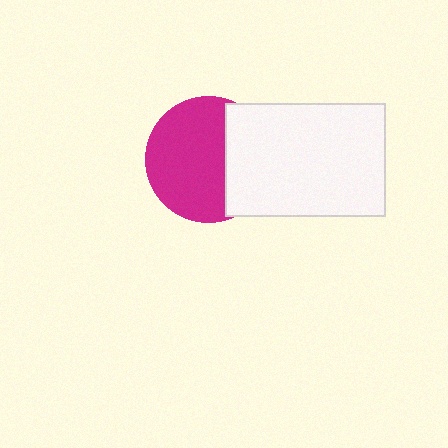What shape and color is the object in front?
The object in front is a white rectangle.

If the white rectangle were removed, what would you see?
You would see the complete magenta circle.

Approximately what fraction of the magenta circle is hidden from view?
Roughly 33% of the magenta circle is hidden behind the white rectangle.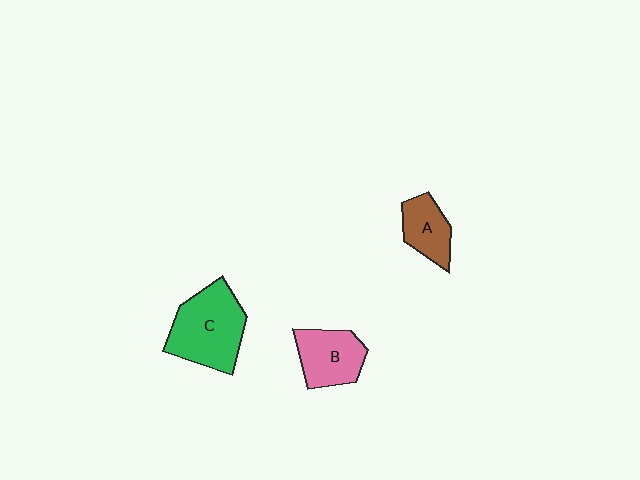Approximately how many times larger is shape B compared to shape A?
Approximately 1.3 times.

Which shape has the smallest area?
Shape A (brown).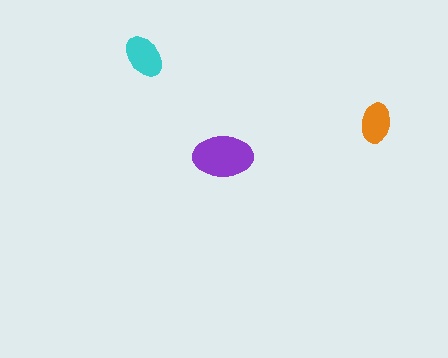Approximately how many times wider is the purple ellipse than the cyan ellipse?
About 1.5 times wider.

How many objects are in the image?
There are 3 objects in the image.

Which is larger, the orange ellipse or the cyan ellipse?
The cyan one.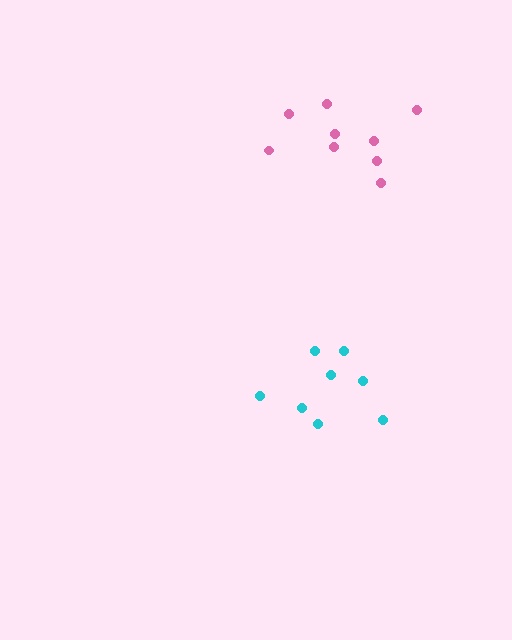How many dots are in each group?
Group 1: 9 dots, Group 2: 8 dots (17 total).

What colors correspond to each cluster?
The clusters are colored: pink, cyan.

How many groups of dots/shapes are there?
There are 2 groups.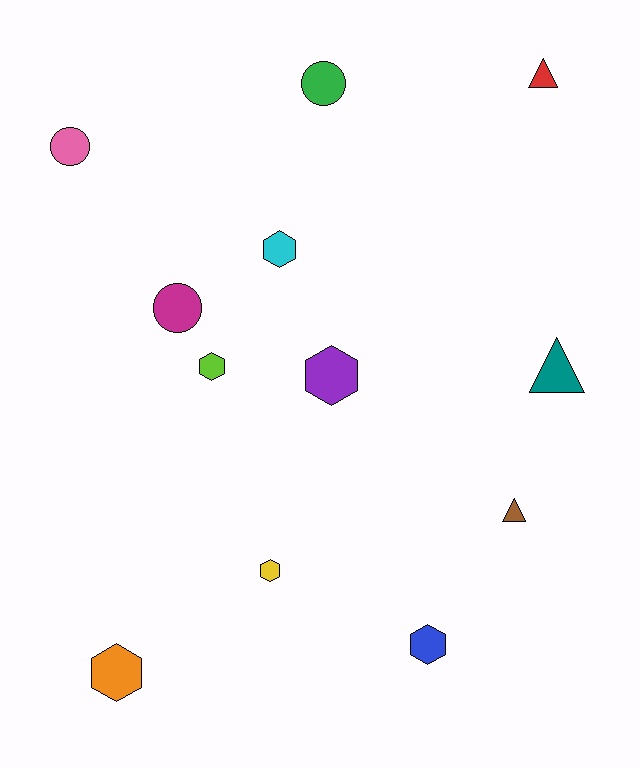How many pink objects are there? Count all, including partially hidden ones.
There is 1 pink object.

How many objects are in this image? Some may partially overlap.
There are 12 objects.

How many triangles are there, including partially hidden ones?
There are 3 triangles.